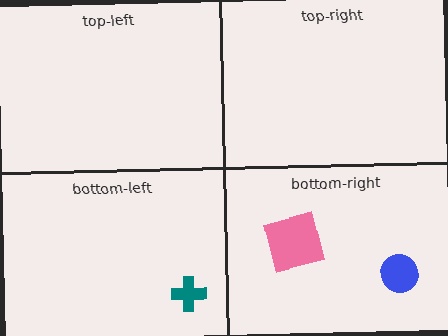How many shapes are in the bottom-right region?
2.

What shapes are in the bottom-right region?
The blue circle, the pink square.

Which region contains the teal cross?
The bottom-left region.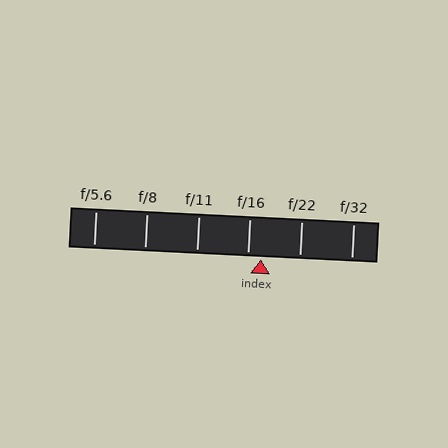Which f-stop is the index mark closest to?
The index mark is closest to f/16.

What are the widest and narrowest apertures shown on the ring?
The widest aperture shown is f/5.6 and the narrowest is f/32.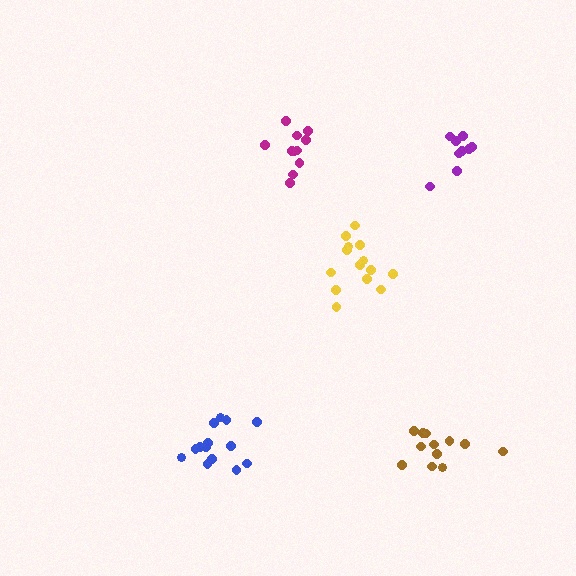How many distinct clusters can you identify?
There are 5 distinct clusters.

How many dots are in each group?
Group 1: 14 dots, Group 2: 14 dots, Group 3: 12 dots, Group 4: 11 dots, Group 5: 9 dots (60 total).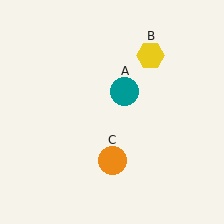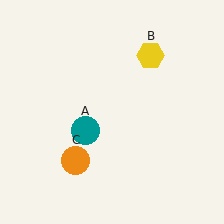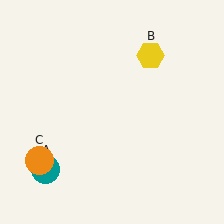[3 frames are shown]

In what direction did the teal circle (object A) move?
The teal circle (object A) moved down and to the left.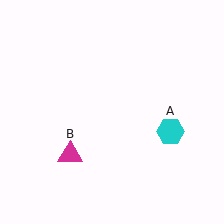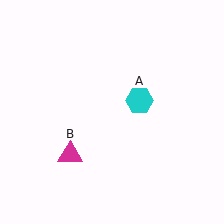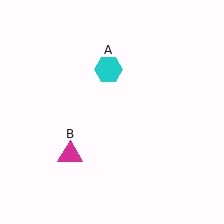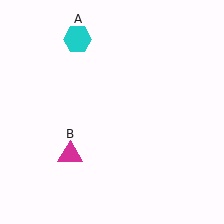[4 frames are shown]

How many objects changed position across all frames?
1 object changed position: cyan hexagon (object A).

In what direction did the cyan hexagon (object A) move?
The cyan hexagon (object A) moved up and to the left.